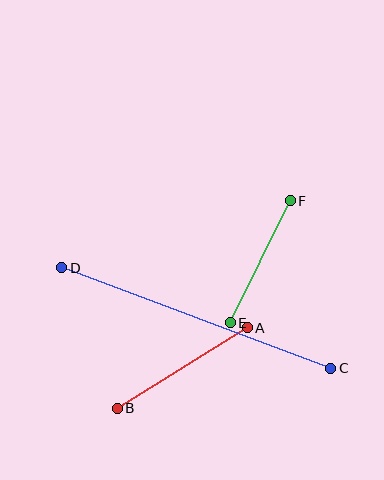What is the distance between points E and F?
The distance is approximately 136 pixels.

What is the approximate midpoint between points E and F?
The midpoint is at approximately (260, 262) pixels.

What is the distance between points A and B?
The distance is approximately 153 pixels.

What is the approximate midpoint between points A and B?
The midpoint is at approximately (182, 368) pixels.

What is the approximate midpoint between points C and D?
The midpoint is at approximately (196, 318) pixels.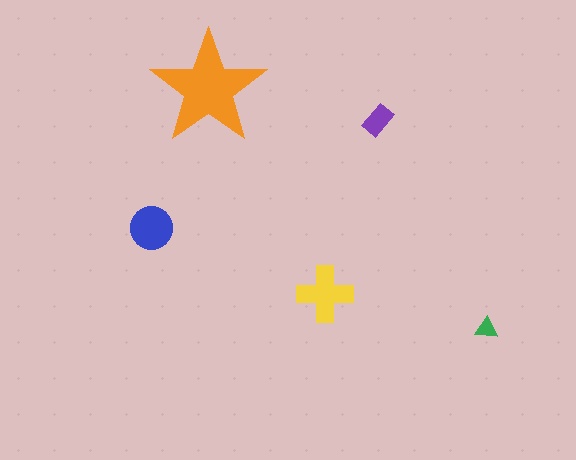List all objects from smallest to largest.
The green triangle, the purple rectangle, the blue circle, the yellow cross, the orange star.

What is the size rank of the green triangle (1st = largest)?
5th.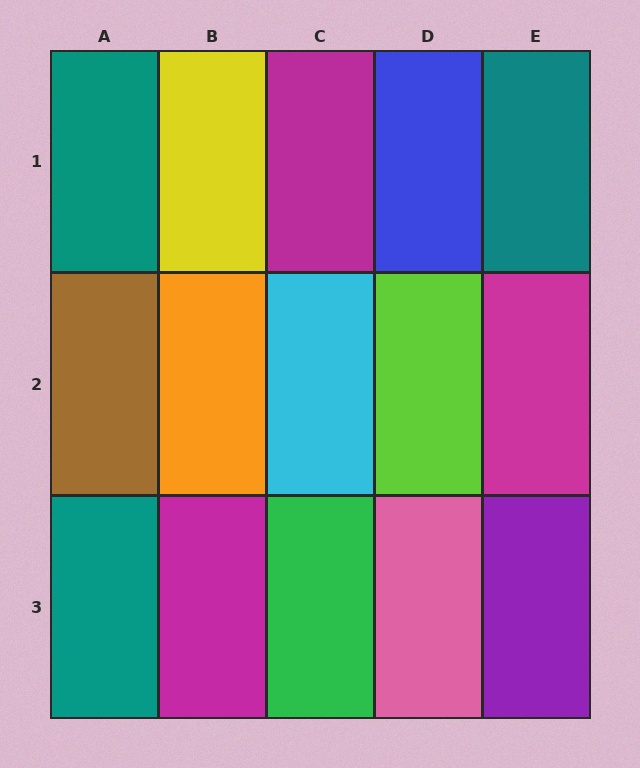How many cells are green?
1 cell is green.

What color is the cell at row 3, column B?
Magenta.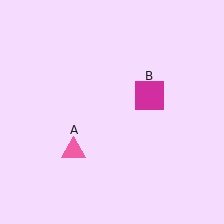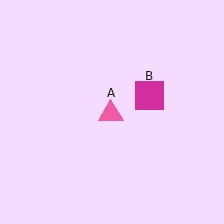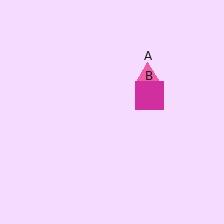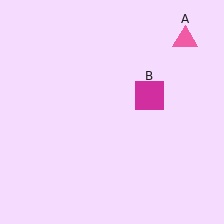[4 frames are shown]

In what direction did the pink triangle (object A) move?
The pink triangle (object A) moved up and to the right.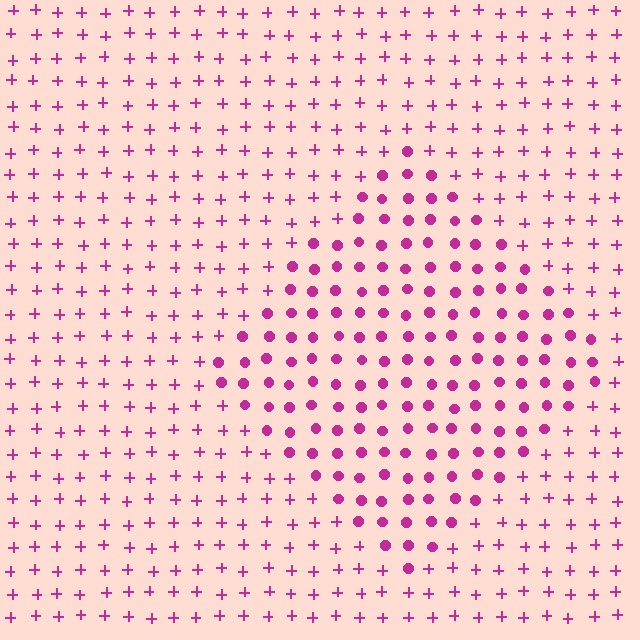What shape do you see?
I see a diamond.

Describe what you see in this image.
The image is filled with small magenta elements arranged in a uniform grid. A diamond-shaped region contains circles, while the surrounding area contains plus signs. The boundary is defined purely by the change in element shape.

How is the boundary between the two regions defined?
The boundary is defined by a change in element shape: circles inside vs. plus signs outside. All elements share the same color and spacing.